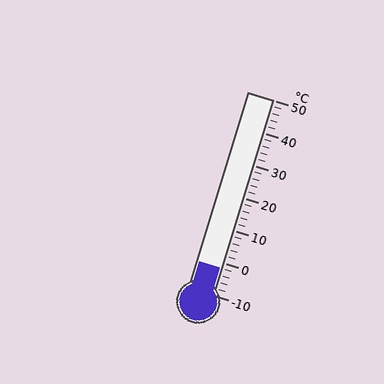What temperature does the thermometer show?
The thermometer shows approximately -2°C.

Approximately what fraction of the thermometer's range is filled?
The thermometer is filled to approximately 15% of its range.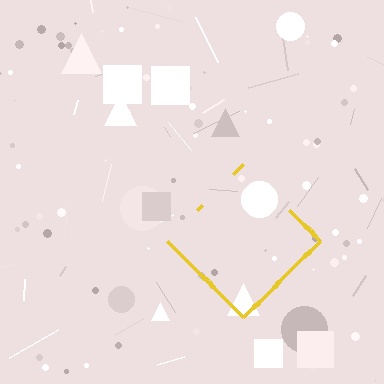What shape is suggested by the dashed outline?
The dashed outline suggests a diamond.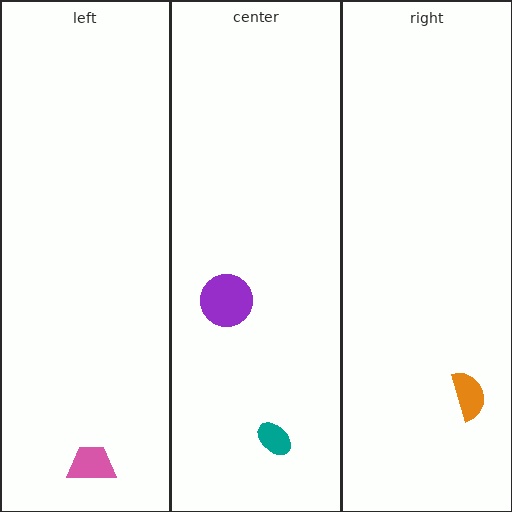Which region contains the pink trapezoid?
The left region.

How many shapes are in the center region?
2.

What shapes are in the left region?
The pink trapezoid.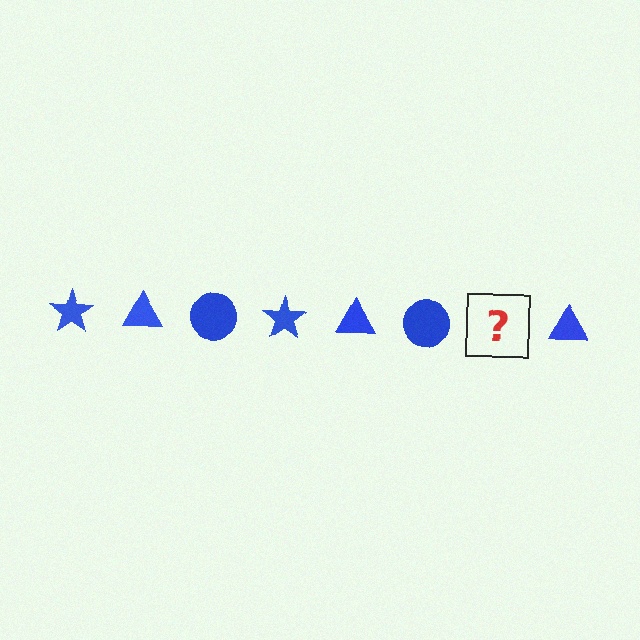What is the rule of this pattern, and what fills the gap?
The rule is that the pattern cycles through star, triangle, circle shapes in blue. The gap should be filled with a blue star.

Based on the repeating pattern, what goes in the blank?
The blank should be a blue star.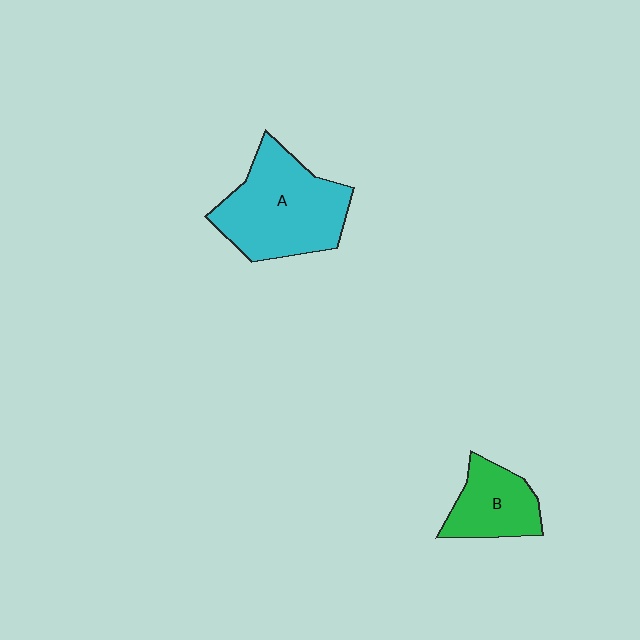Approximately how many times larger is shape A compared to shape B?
Approximately 1.9 times.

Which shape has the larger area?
Shape A (cyan).